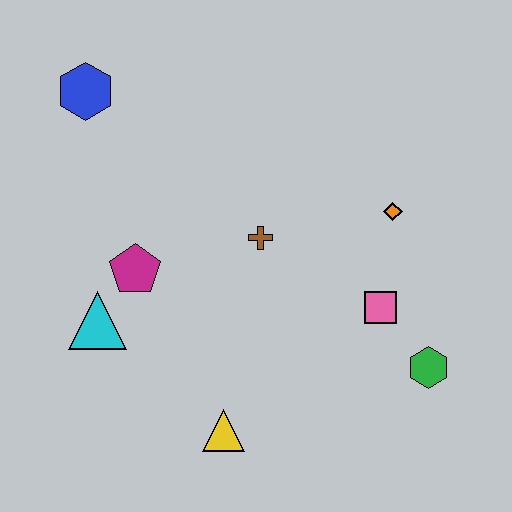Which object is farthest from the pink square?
The blue hexagon is farthest from the pink square.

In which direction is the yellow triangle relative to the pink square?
The yellow triangle is to the left of the pink square.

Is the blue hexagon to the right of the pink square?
No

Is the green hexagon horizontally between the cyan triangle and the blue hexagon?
No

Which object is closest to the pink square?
The green hexagon is closest to the pink square.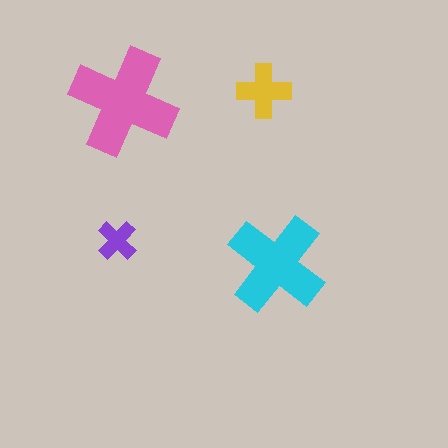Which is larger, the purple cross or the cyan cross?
The cyan one.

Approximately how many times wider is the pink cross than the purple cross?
About 2.5 times wider.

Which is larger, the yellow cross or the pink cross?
The pink one.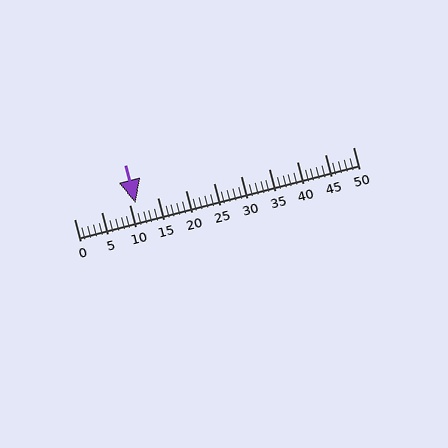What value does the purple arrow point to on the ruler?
The purple arrow points to approximately 11.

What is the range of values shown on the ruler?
The ruler shows values from 0 to 50.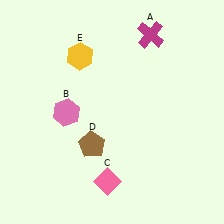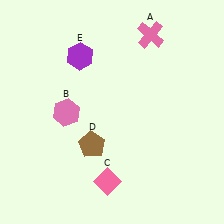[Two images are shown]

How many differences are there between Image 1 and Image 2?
There are 2 differences between the two images.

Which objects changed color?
A changed from magenta to pink. E changed from yellow to purple.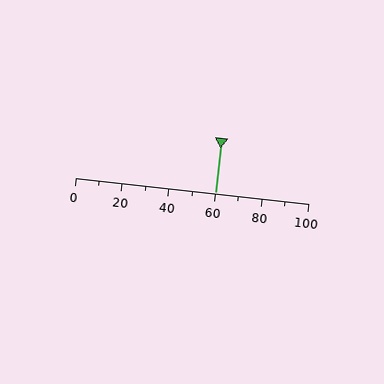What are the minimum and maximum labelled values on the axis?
The axis runs from 0 to 100.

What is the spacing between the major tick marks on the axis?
The major ticks are spaced 20 apart.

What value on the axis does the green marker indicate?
The marker indicates approximately 60.